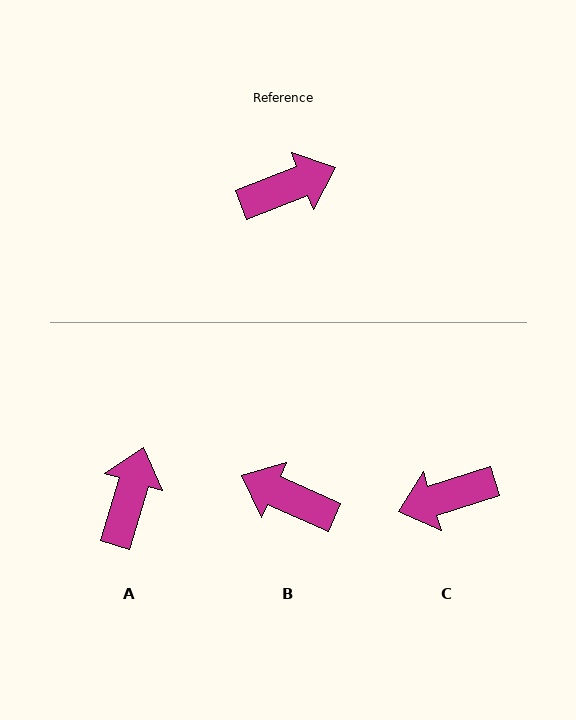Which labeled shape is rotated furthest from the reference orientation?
C, about 176 degrees away.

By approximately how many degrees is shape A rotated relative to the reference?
Approximately 52 degrees counter-clockwise.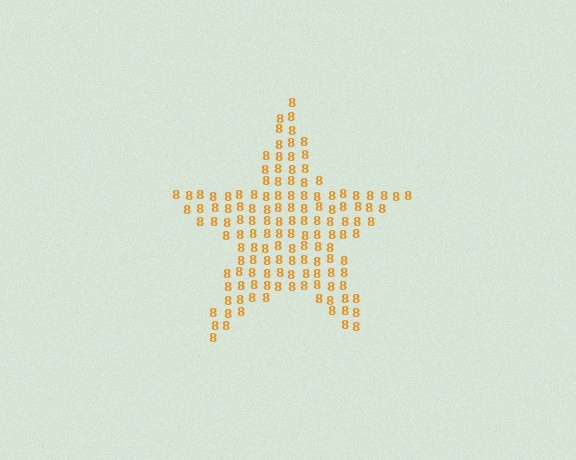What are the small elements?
The small elements are digit 8's.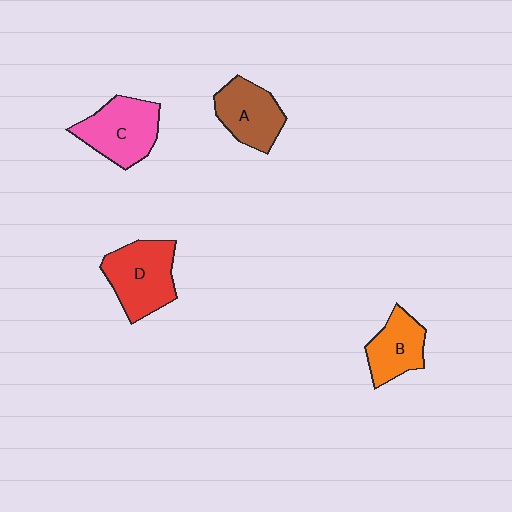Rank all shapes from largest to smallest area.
From largest to smallest: D (red), C (pink), A (brown), B (orange).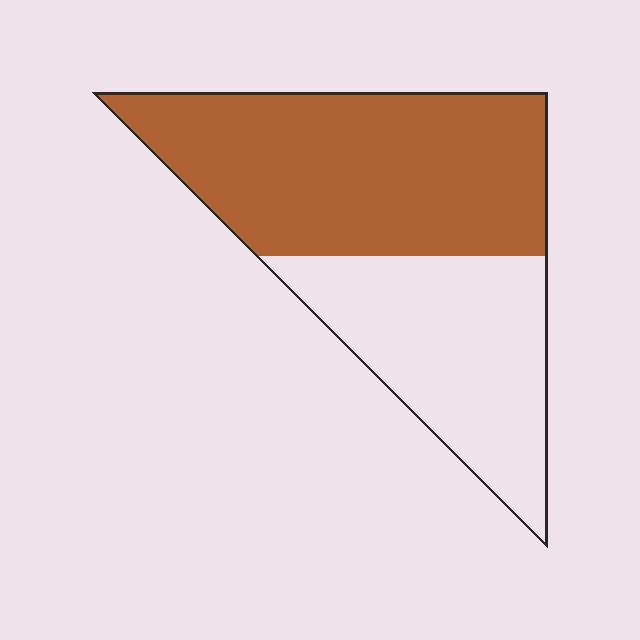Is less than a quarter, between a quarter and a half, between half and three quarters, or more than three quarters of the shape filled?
Between half and three quarters.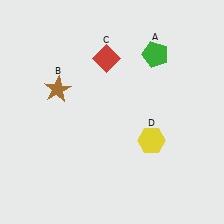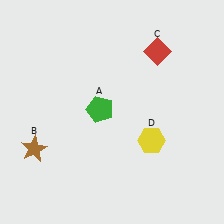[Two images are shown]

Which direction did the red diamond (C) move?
The red diamond (C) moved right.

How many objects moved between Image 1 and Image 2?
3 objects moved between the two images.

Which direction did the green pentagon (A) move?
The green pentagon (A) moved left.